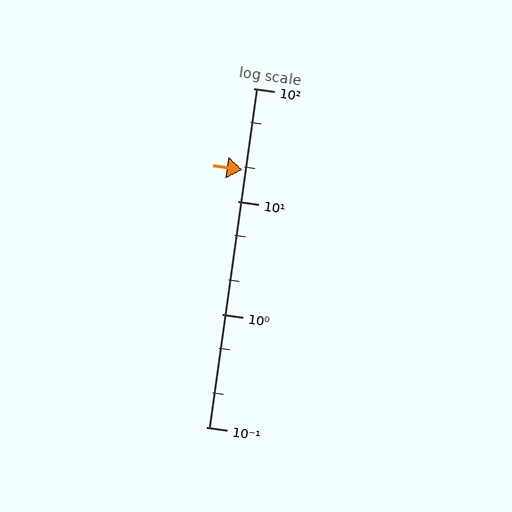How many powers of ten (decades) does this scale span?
The scale spans 3 decades, from 0.1 to 100.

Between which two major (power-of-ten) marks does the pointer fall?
The pointer is between 10 and 100.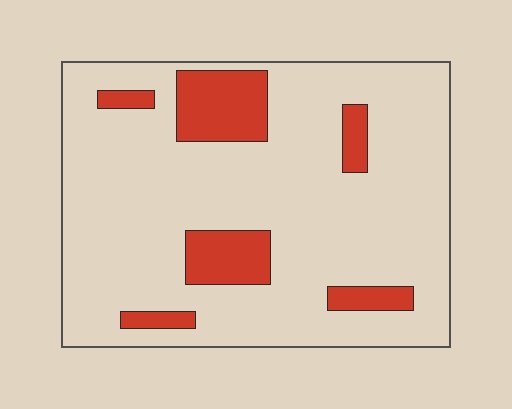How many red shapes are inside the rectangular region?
6.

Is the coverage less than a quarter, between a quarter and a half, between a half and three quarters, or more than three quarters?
Less than a quarter.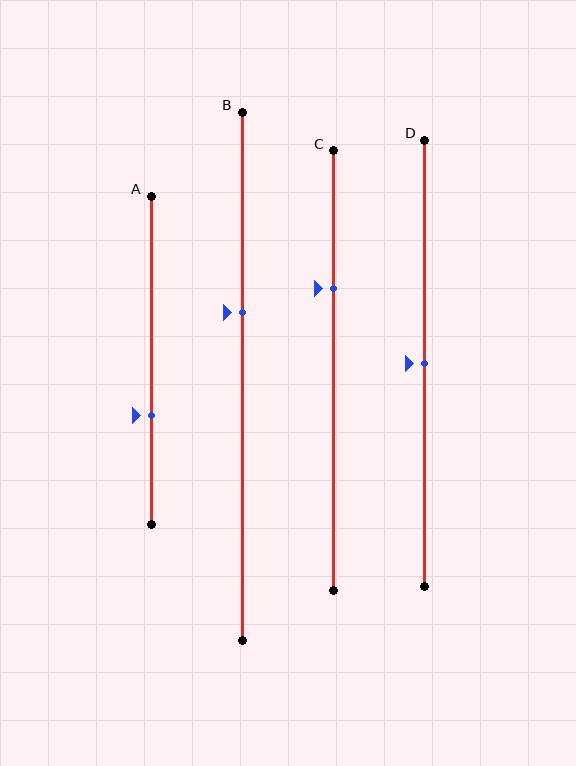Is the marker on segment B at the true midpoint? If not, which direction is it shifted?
No, the marker on segment B is shifted upward by about 12% of the segment length.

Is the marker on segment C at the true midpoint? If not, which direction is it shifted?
No, the marker on segment C is shifted upward by about 19% of the segment length.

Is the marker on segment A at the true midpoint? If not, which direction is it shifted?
No, the marker on segment A is shifted downward by about 17% of the segment length.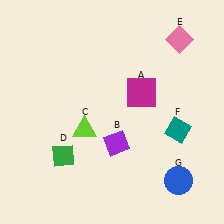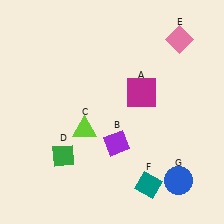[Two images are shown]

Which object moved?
The teal diamond (F) moved down.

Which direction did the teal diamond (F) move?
The teal diamond (F) moved down.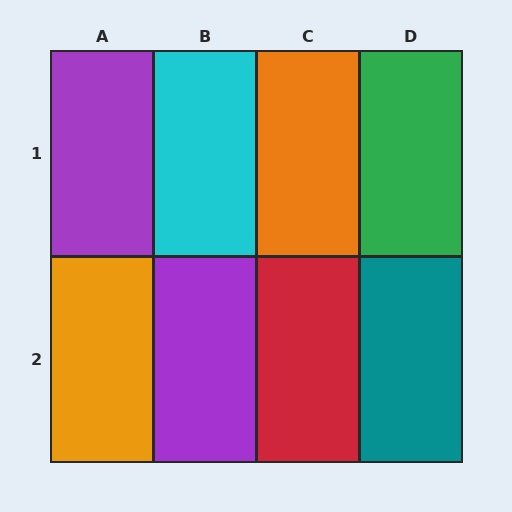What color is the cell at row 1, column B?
Cyan.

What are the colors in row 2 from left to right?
Orange, purple, red, teal.